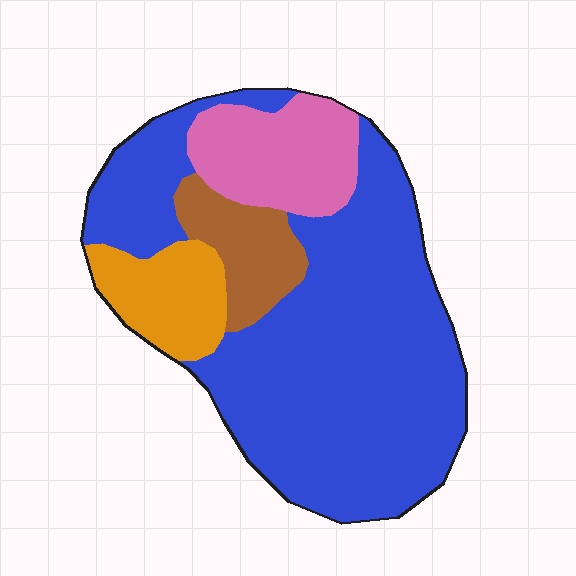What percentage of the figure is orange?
Orange takes up about one tenth (1/10) of the figure.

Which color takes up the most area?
Blue, at roughly 65%.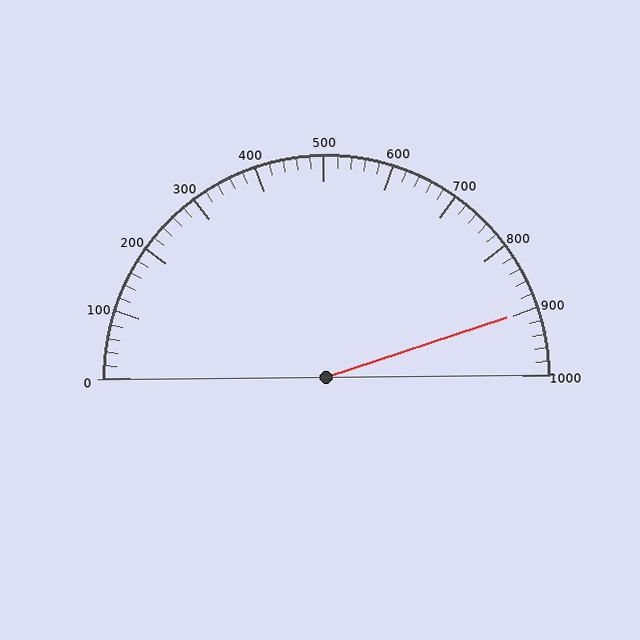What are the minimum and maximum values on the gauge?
The gauge ranges from 0 to 1000.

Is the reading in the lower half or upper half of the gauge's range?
The reading is in the upper half of the range (0 to 1000).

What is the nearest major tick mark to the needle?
The nearest major tick mark is 900.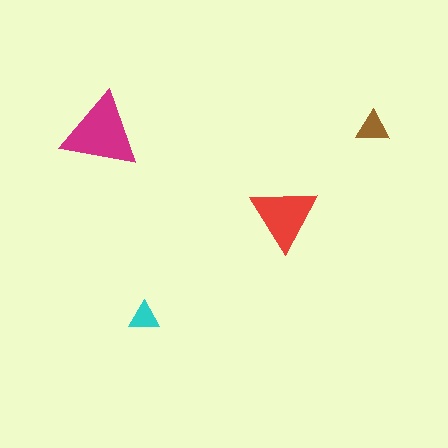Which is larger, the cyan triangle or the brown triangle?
The brown one.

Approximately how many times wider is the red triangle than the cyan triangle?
About 2 times wider.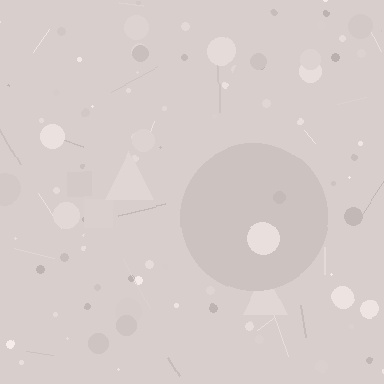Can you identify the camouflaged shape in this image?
The camouflaged shape is a circle.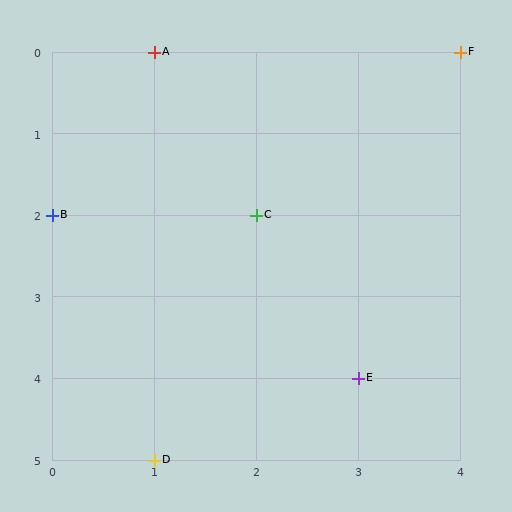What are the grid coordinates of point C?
Point C is at grid coordinates (2, 2).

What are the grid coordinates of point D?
Point D is at grid coordinates (1, 5).